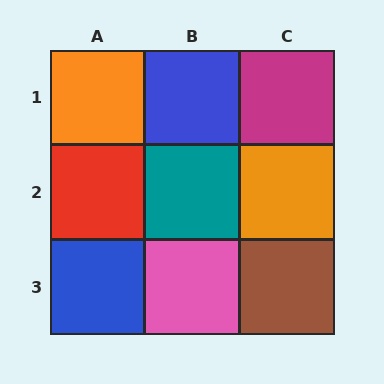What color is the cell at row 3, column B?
Pink.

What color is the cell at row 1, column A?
Orange.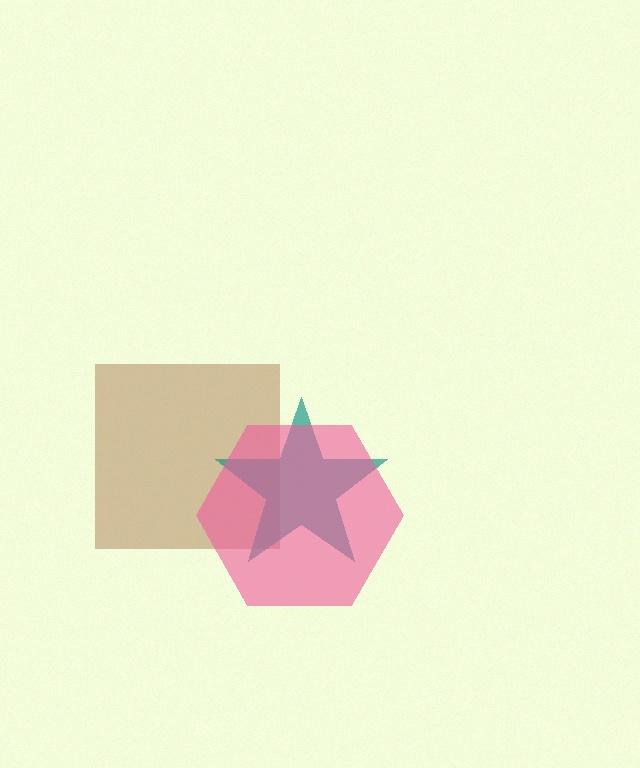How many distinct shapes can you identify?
There are 3 distinct shapes: a brown square, a teal star, a pink hexagon.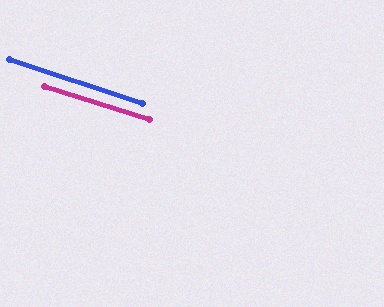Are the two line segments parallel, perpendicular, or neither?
Parallel — their directions differ by only 0.8°.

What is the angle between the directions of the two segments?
Approximately 1 degree.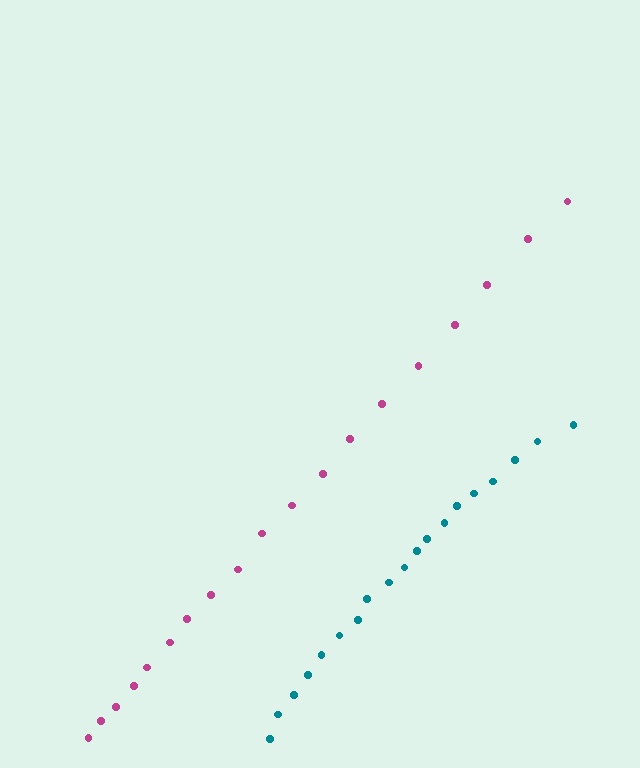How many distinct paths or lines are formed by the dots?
There are 2 distinct paths.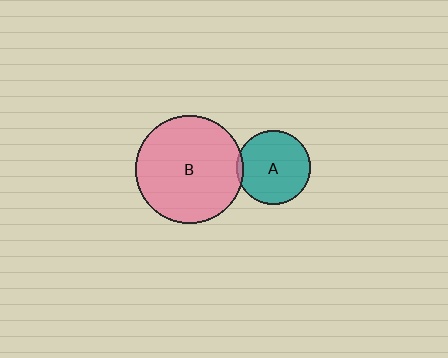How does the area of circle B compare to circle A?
Approximately 2.1 times.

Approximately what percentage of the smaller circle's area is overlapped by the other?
Approximately 5%.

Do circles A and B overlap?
Yes.